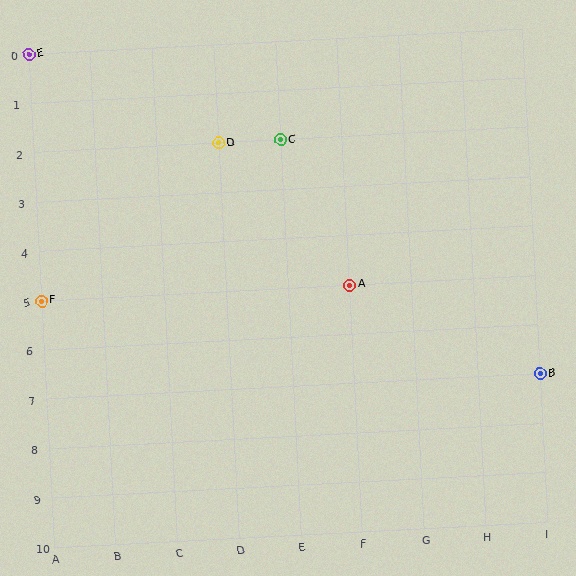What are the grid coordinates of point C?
Point C is at grid coordinates (E, 2).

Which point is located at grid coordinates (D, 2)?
Point D is at (D, 2).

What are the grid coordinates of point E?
Point E is at grid coordinates (A, 0).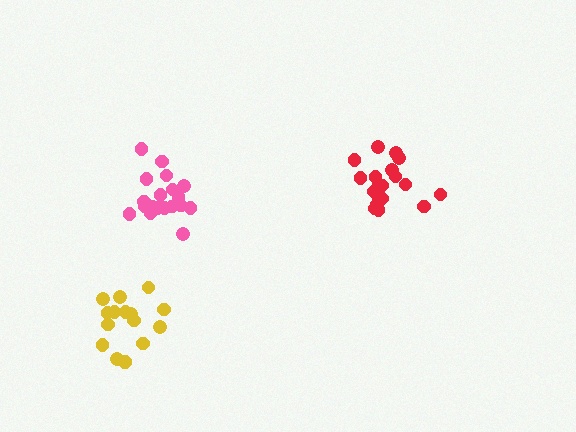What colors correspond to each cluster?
The clusters are colored: yellow, red, pink.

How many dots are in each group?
Group 1: 16 dots, Group 2: 20 dots, Group 3: 20 dots (56 total).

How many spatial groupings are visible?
There are 3 spatial groupings.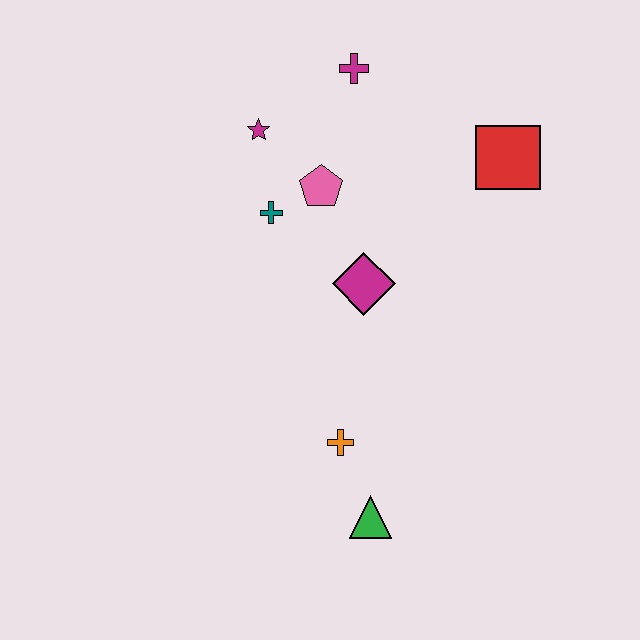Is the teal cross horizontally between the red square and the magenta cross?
No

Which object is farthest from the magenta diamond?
The green triangle is farthest from the magenta diamond.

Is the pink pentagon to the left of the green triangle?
Yes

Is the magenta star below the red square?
No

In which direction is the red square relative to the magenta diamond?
The red square is to the right of the magenta diamond.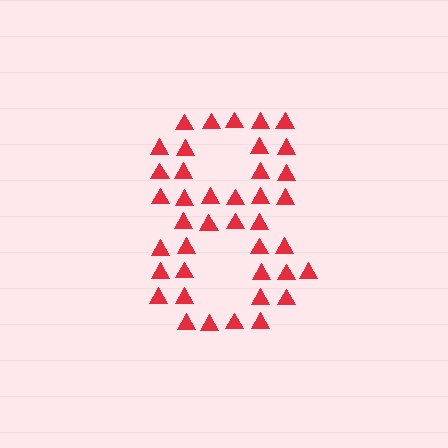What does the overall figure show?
The overall figure shows the digit 8.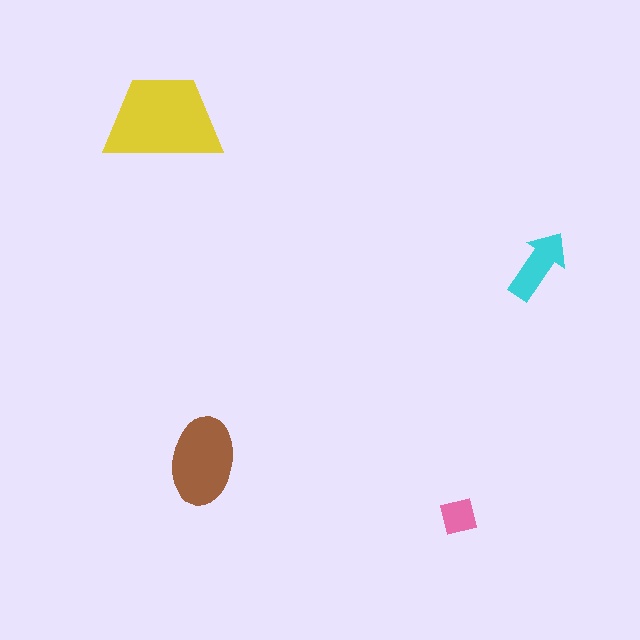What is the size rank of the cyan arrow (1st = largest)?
3rd.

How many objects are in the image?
There are 4 objects in the image.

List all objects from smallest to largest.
The pink square, the cyan arrow, the brown ellipse, the yellow trapezoid.